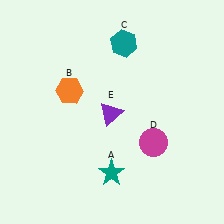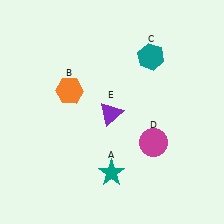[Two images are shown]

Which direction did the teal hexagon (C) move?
The teal hexagon (C) moved right.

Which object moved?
The teal hexagon (C) moved right.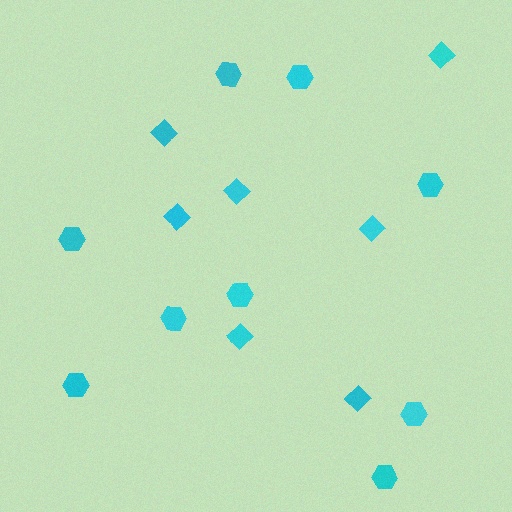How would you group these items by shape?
There are 2 groups: one group of hexagons (9) and one group of diamonds (7).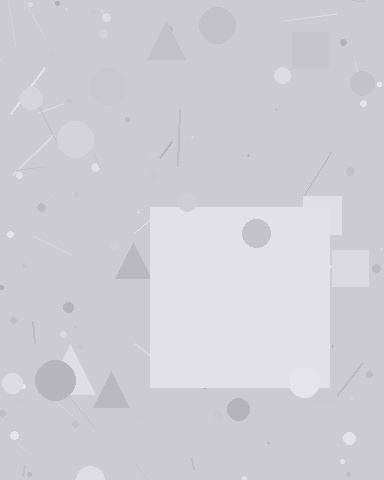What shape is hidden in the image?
A square is hidden in the image.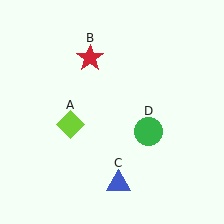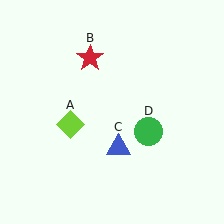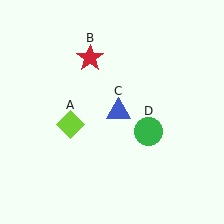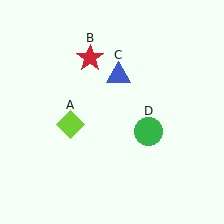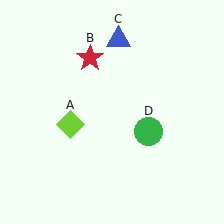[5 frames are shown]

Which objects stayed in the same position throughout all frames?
Lime diamond (object A) and red star (object B) and green circle (object D) remained stationary.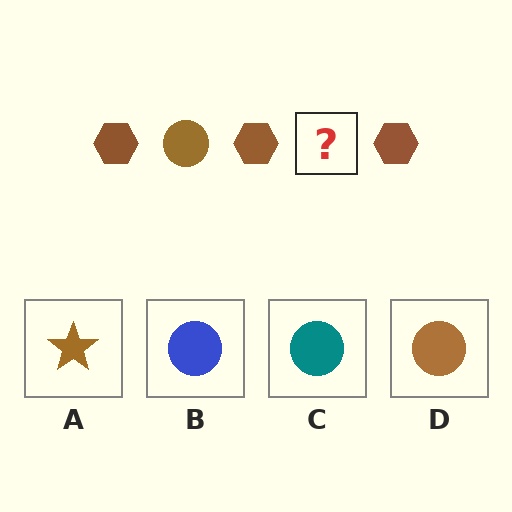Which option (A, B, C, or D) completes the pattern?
D.